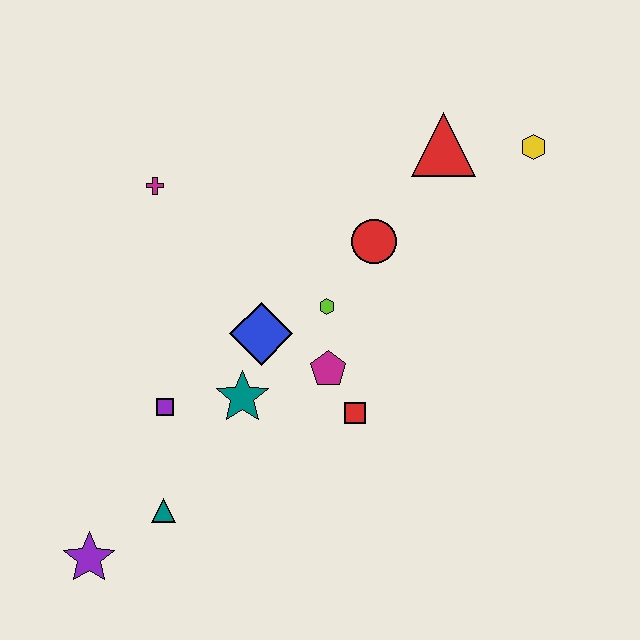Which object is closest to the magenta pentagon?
The red square is closest to the magenta pentagon.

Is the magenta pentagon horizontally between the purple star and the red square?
Yes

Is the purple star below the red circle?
Yes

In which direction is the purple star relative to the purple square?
The purple star is below the purple square.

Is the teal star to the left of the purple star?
No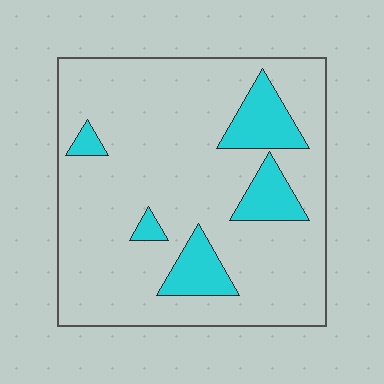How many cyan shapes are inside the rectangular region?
5.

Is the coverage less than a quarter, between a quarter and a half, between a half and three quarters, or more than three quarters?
Less than a quarter.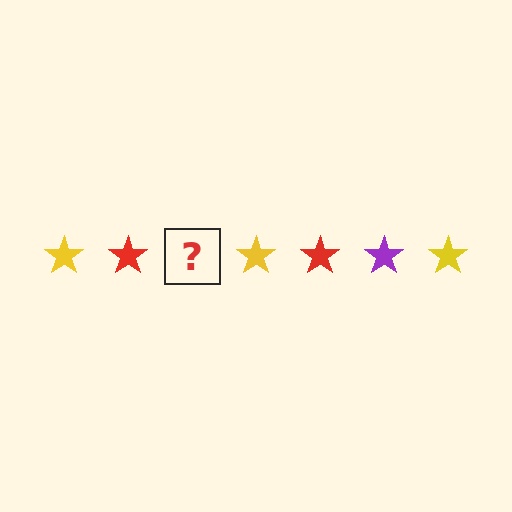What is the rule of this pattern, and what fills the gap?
The rule is that the pattern cycles through yellow, red, purple stars. The gap should be filled with a purple star.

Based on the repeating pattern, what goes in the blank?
The blank should be a purple star.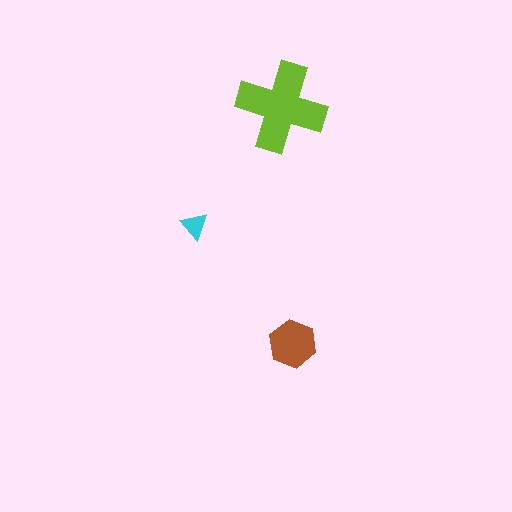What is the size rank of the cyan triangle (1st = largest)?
3rd.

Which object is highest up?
The lime cross is topmost.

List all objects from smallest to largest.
The cyan triangle, the brown hexagon, the lime cross.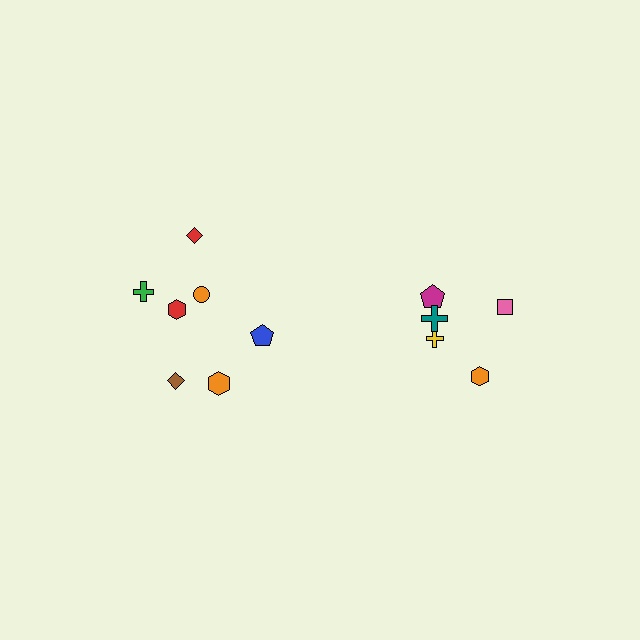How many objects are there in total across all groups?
There are 12 objects.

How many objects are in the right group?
There are 5 objects.